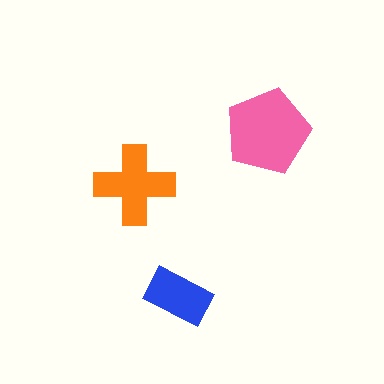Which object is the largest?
The pink pentagon.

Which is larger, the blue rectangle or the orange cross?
The orange cross.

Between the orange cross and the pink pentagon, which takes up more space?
The pink pentagon.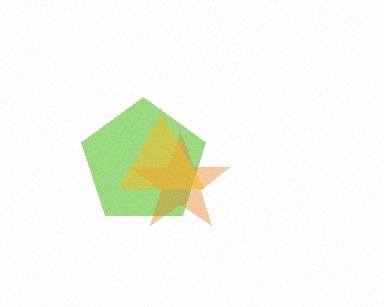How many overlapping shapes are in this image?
There are 3 overlapping shapes in the image.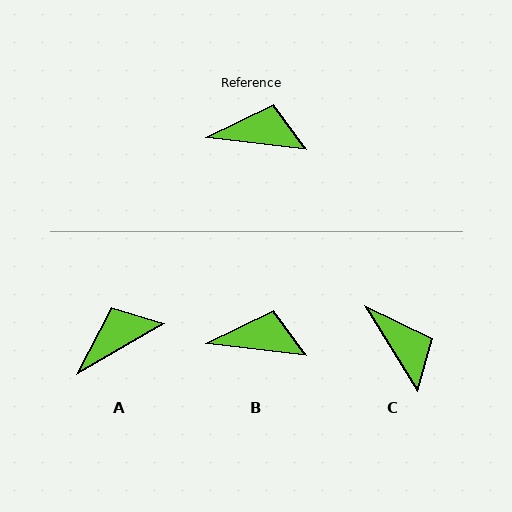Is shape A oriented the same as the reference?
No, it is off by about 37 degrees.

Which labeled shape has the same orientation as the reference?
B.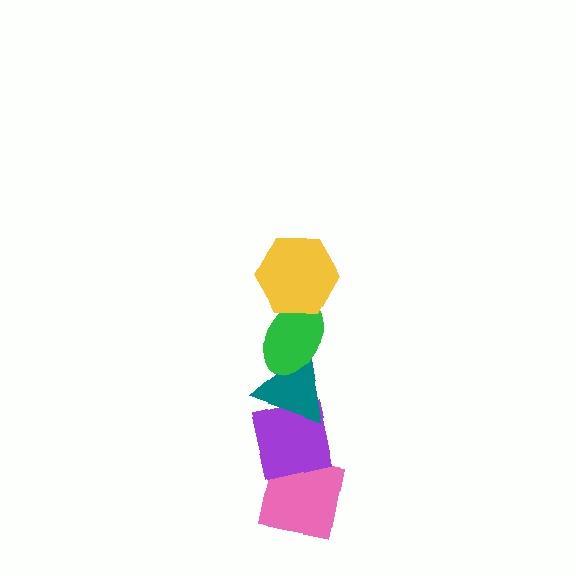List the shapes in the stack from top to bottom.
From top to bottom: the yellow hexagon, the green ellipse, the teal triangle, the purple square, the pink square.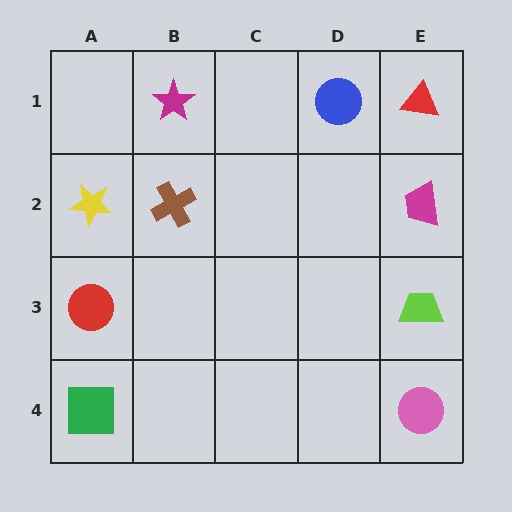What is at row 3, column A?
A red circle.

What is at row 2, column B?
A brown cross.